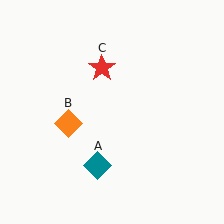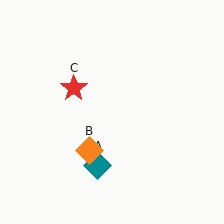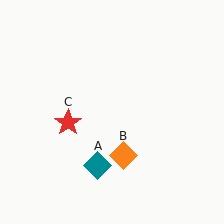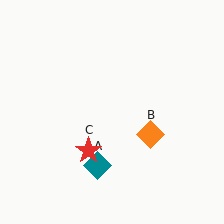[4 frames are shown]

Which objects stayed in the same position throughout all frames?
Teal diamond (object A) remained stationary.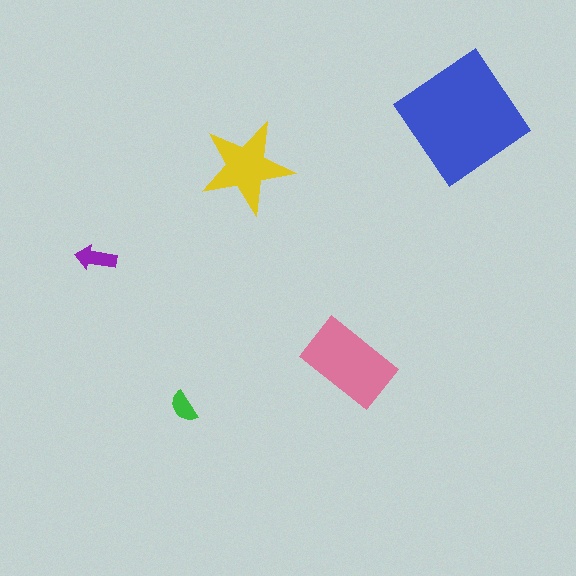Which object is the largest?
The blue diamond.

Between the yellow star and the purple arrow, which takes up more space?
The yellow star.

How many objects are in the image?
There are 5 objects in the image.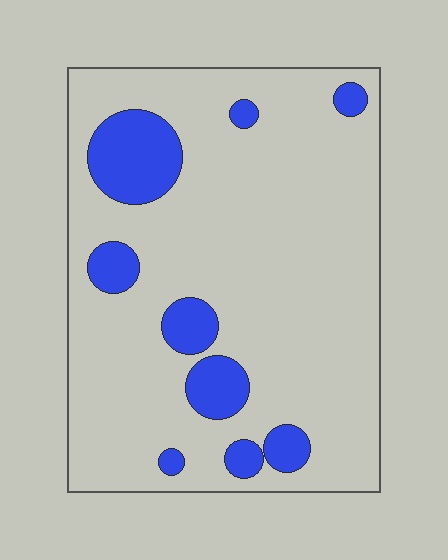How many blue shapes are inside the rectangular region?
9.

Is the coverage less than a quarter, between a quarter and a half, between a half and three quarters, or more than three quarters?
Less than a quarter.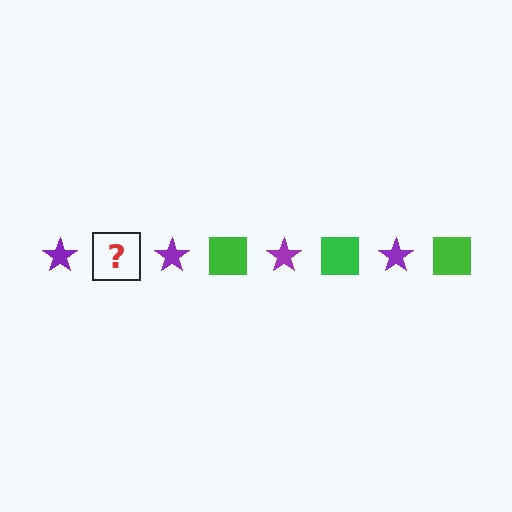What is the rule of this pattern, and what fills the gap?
The rule is that the pattern alternates between purple star and green square. The gap should be filled with a green square.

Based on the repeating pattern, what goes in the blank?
The blank should be a green square.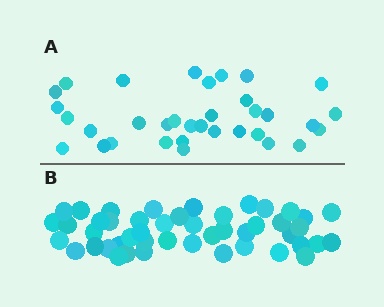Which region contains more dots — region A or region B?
Region B (the bottom region) has more dots.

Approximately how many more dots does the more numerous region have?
Region B has approximately 15 more dots than region A.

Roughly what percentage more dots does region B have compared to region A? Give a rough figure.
About 40% more.